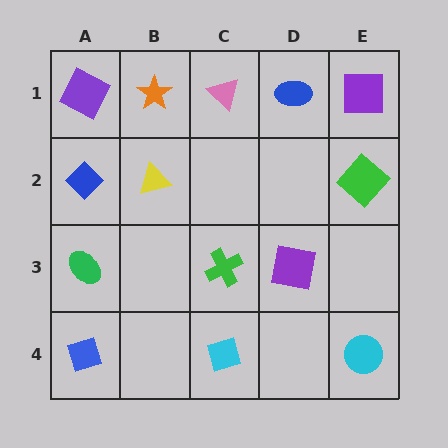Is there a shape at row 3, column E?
No, that cell is empty.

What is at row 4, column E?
A cyan circle.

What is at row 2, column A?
A blue diamond.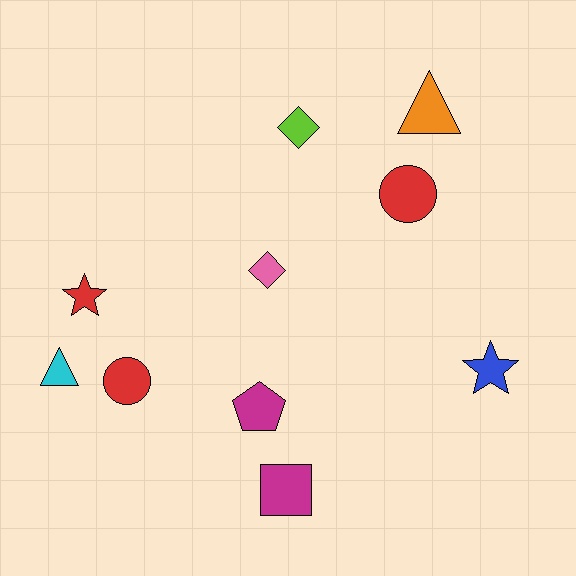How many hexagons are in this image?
There are no hexagons.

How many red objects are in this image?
There are 3 red objects.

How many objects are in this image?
There are 10 objects.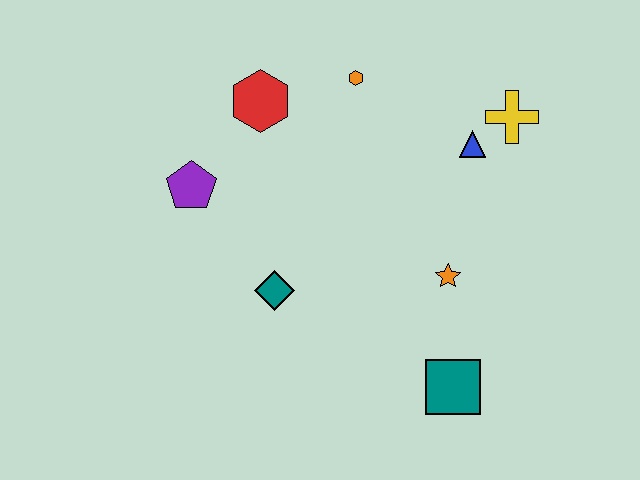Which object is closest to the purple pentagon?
The red hexagon is closest to the purple pentagon.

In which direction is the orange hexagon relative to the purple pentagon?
The orange hexagon is to the right of the purple pentagon.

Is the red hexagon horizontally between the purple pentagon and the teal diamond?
Yes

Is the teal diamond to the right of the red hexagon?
Yes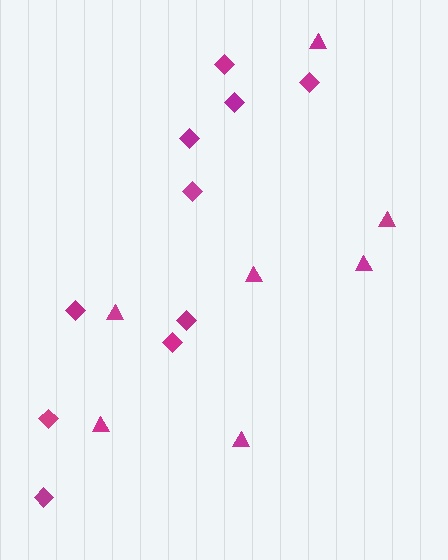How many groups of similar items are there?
There are 2 groups: one group of triangles (7) and one group of diamonds (10).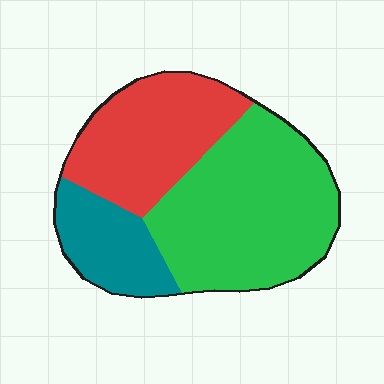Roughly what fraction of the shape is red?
Red takes up between a quarter and a half of the shape.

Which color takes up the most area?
Green, at roughly 50%.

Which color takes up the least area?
Teal, at roughly 20%.